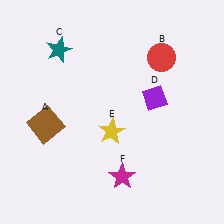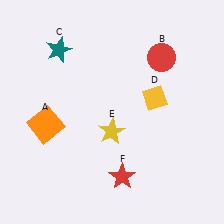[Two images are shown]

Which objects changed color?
A changed from brown to orange. D changed from purple to yellow. F changed from magenta to red.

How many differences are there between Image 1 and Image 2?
There are 3 differences between the two images.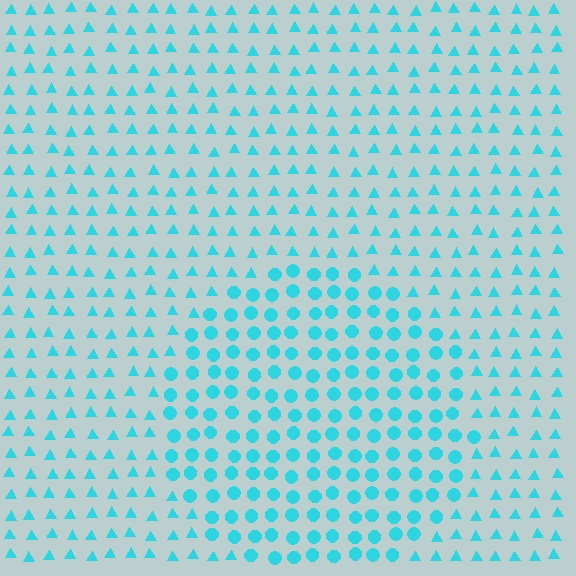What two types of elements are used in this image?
The image uses circles inside the circle region and triangles outside it.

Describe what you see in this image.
The image is filled with small cyan elements arranged in a uniform grid. A circle-shaped region contains circles, while the surrounding area contains triangles. The boundary is defined purely by the change in element shape.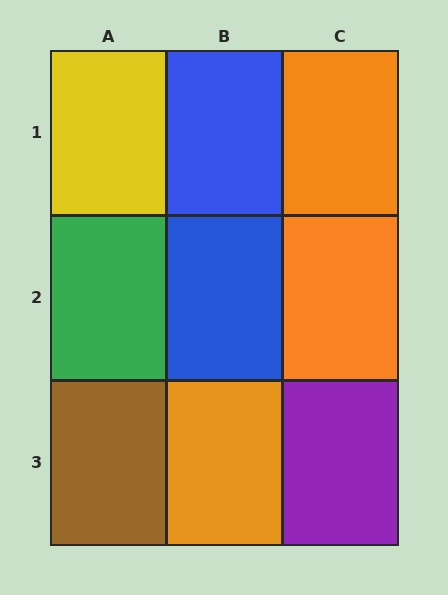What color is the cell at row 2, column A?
Green.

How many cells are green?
1 cell is green.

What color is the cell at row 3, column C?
Purple.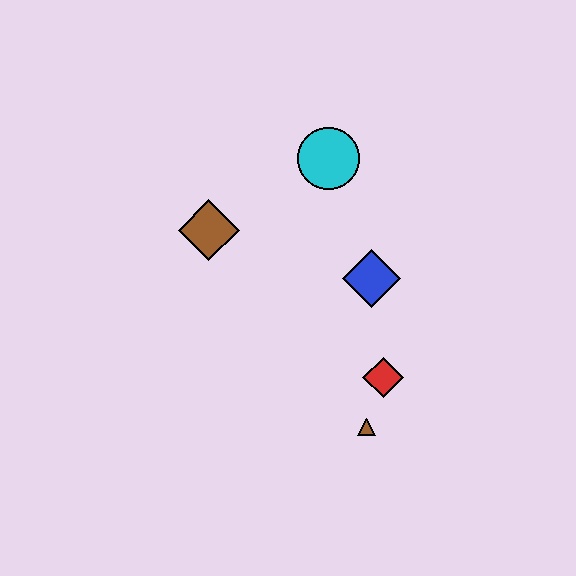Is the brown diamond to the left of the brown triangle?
Yes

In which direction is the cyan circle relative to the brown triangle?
The cyan circle is above the brown triangle.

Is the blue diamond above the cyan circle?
No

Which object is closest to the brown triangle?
The red diamond is closest to the brown triangle.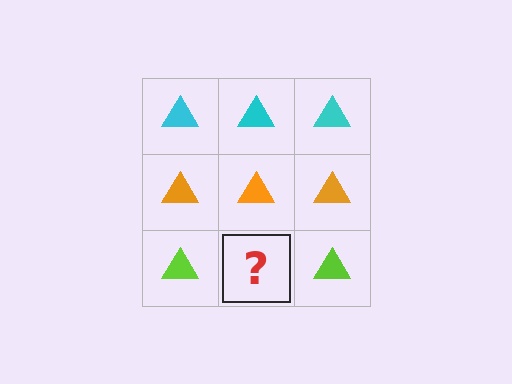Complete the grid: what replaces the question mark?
The question mark should be replaced with a lime triangle.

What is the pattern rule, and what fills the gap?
The rule is that each row has a consistent color. The gap should be filled with a lime triangle.